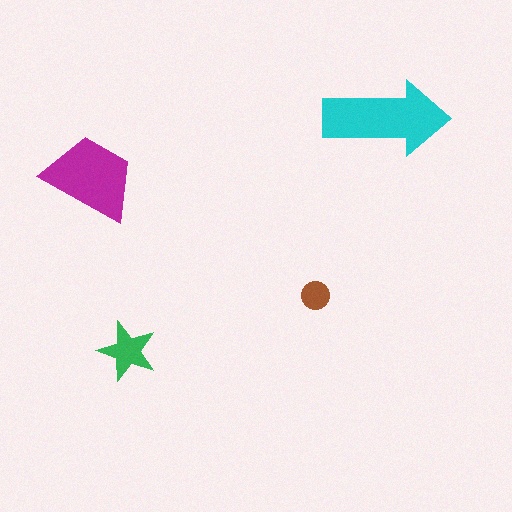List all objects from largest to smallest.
The cyan arrow, the magenta trapezoid, the green star, the brown circle.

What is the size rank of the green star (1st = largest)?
3rd.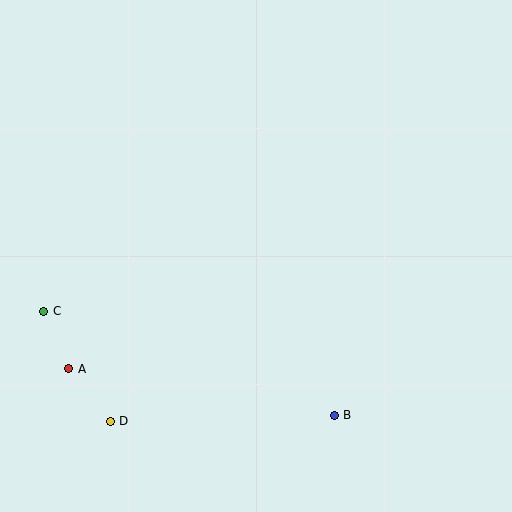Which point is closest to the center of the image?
Point B at (334, 415) is closest to the center.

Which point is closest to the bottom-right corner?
Point B is closest to the bottom-right corner.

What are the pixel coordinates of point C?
Point C is at (44, 311).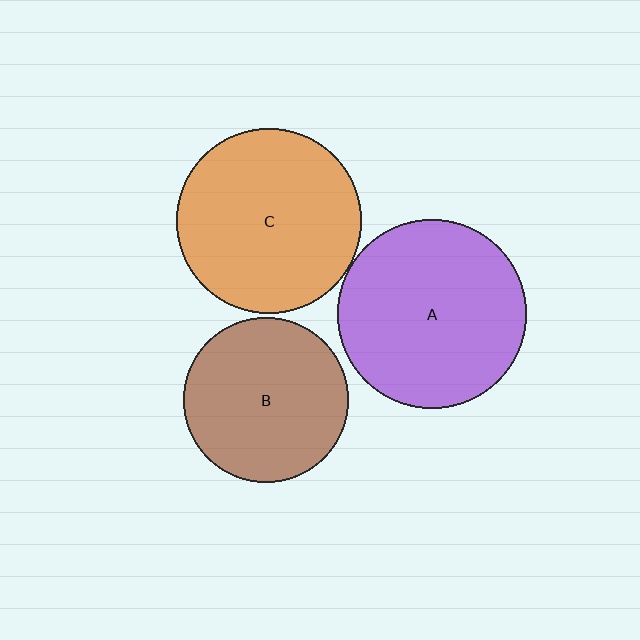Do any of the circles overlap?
No, none of the circles overlap.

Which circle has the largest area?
Circle A (purple).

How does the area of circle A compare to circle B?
Approximately 1.3 times.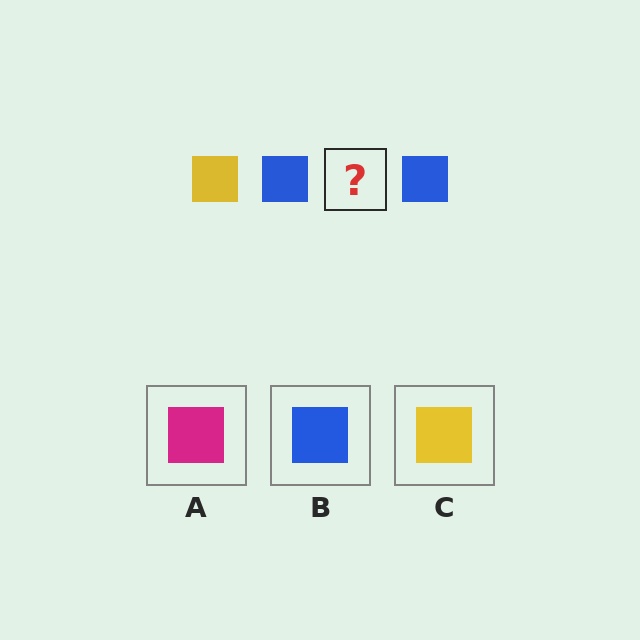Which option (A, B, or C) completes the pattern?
C.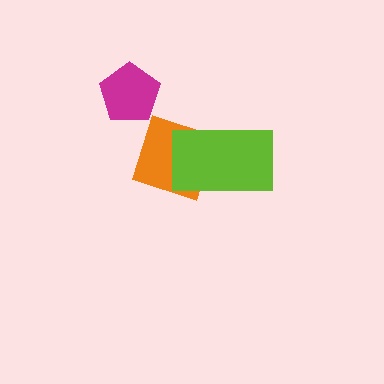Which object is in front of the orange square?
The lime rectangle is in front of the orange square.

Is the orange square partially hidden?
Yes, it is partially covered by another shape.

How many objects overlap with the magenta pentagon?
0 objects overlap with the magenta pentagon.